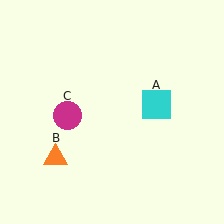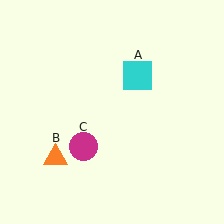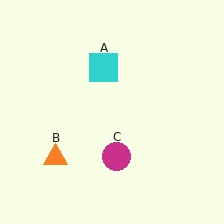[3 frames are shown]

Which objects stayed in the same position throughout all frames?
Orange triangle (object B) remained stationary.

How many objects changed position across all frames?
2 objects changed position: cyan square (object A), magenta circle (object C).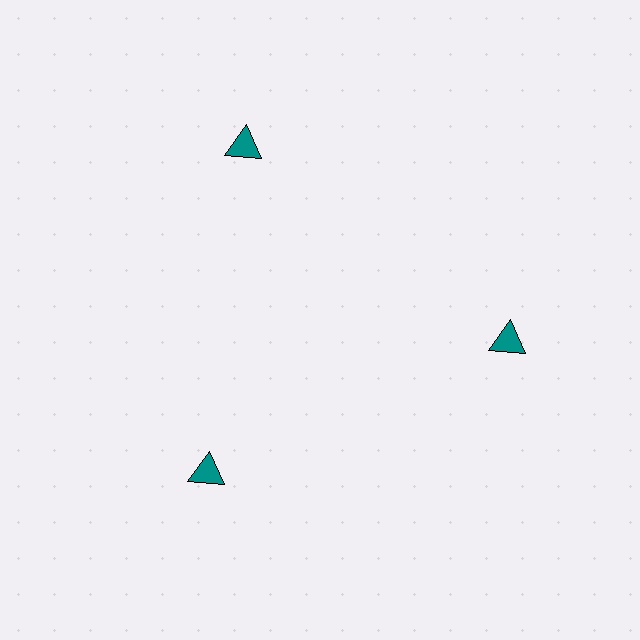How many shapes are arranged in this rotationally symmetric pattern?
There are 3 shapes, arranged in 3 groups of 1.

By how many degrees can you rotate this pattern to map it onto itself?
The pattern maps onto itself every 120 degrees of rotation.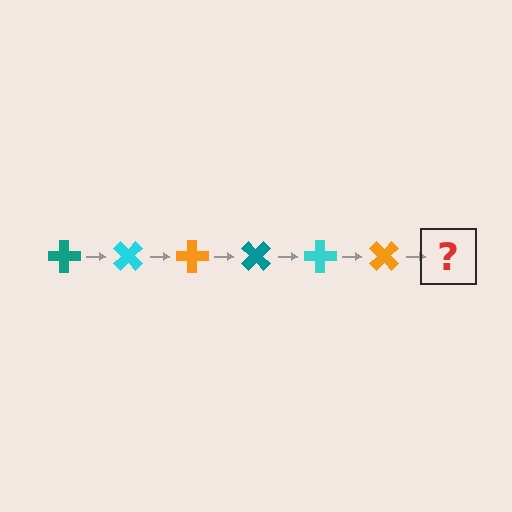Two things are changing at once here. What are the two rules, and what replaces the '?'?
The two rules are that it rotates 45 degrees each step and the color cycles through teal, cyan, and orange. The '?' should be a teal cross, rotated 270 degrees from the start.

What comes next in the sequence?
The next element should be a teal cross, rotated 270 degrees from the start.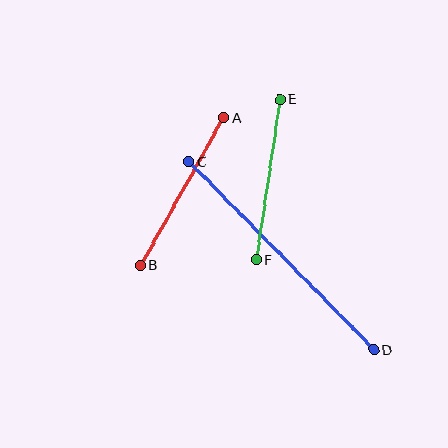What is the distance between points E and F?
The distance is approximately 162 pixels.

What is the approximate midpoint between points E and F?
The midpoint is at approximately (268, 180) pixels.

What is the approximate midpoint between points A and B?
The midpoint is at approximately (182, 192) pixels.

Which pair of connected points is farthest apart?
Points C and D are farthest apart.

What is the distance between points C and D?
The distance is approximately 264 pixels.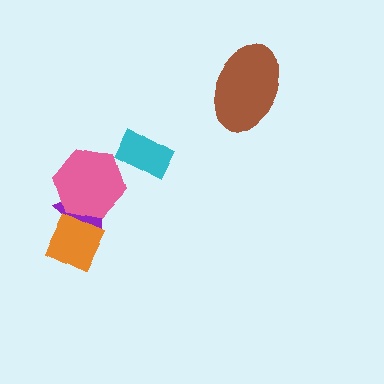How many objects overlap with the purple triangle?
2 objects overlap with the purple triangle.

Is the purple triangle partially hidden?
Yes, it is partially covered by another shape.